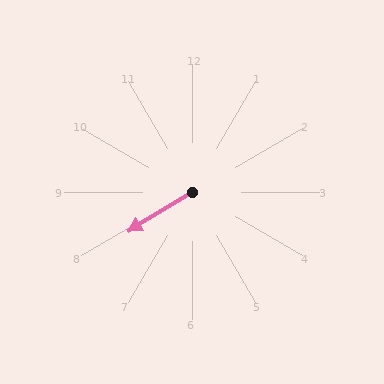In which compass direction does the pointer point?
Southwest.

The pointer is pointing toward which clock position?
Roughly 8 o'clock.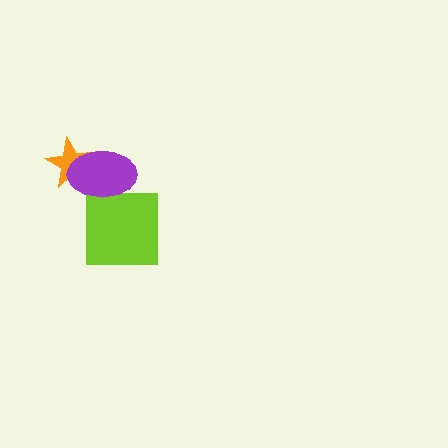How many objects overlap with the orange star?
1 object overlaps with the orange star.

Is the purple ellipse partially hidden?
No, no other shape covers it.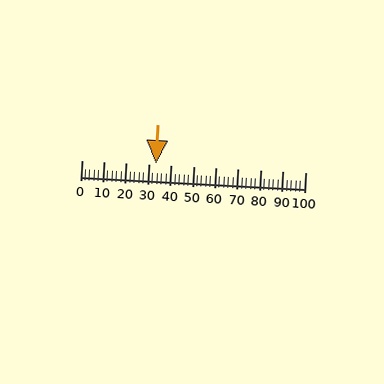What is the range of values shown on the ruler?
The ruler shows values from 0 to 100.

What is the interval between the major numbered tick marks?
The major tick marks are spaced 10 units apart.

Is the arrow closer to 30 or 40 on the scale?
The arrow is closer to 30.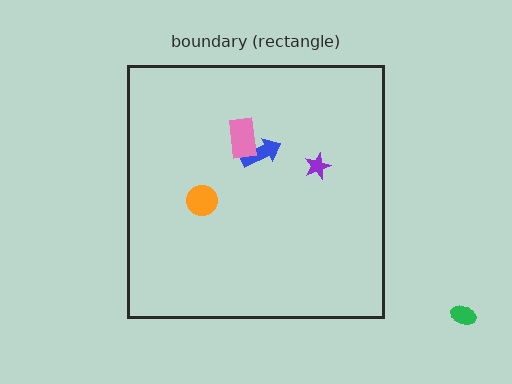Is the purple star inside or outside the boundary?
Inside.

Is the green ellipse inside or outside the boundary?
Outside.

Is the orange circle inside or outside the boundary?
Inside.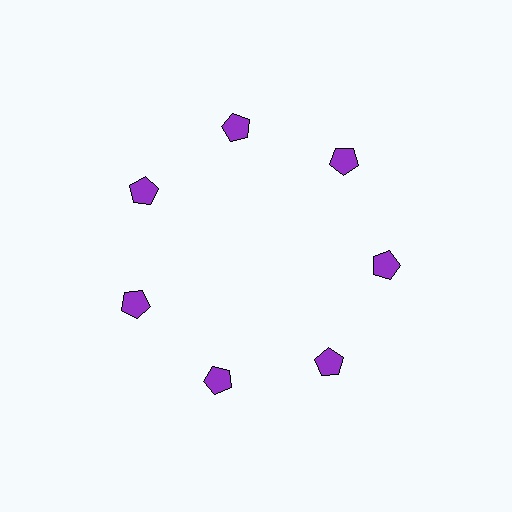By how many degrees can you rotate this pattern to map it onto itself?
The pattern maps onto itself every 51 degrees of rotation.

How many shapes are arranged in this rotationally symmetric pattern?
There are 7 shapes, arranged in 7 groups of 1.